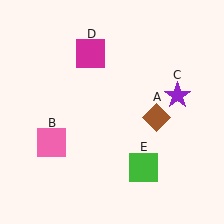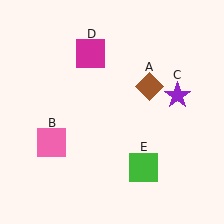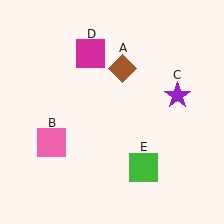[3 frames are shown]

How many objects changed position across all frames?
1 object changed position: brown diamond (object A).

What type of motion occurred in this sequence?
The brown diamond (object A) rotated counterclockwise around the center of the scene.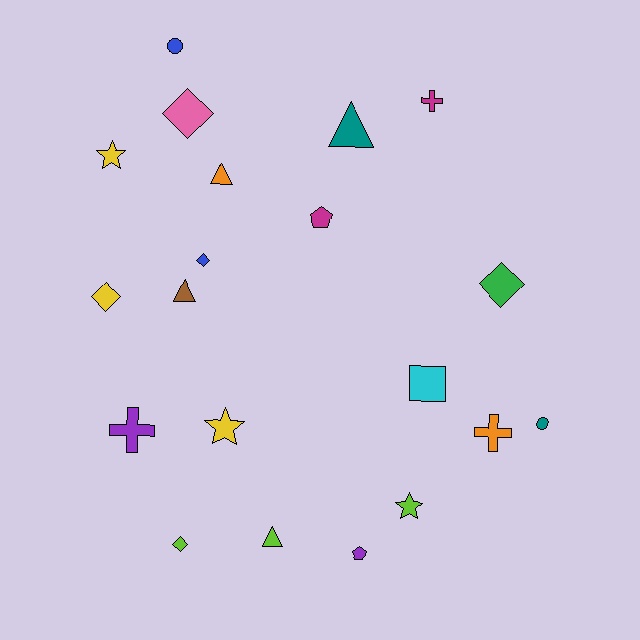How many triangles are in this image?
There are 4 triangles.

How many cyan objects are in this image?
There is 1 cyan object.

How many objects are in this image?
There are 20 objects.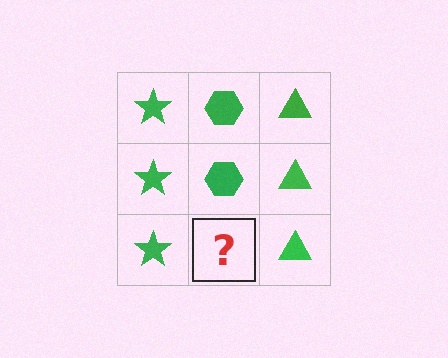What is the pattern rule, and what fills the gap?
The rule is that each column has a consistent shape. The gap should be filled with a green hexagon.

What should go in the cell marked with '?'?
The missing cell should contain a green hexagon.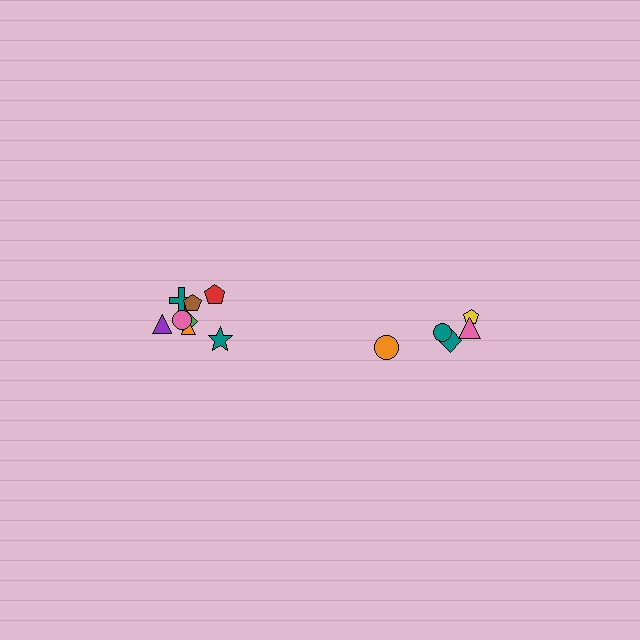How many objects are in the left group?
There are 8 objects.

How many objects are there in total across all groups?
There are 13 objects.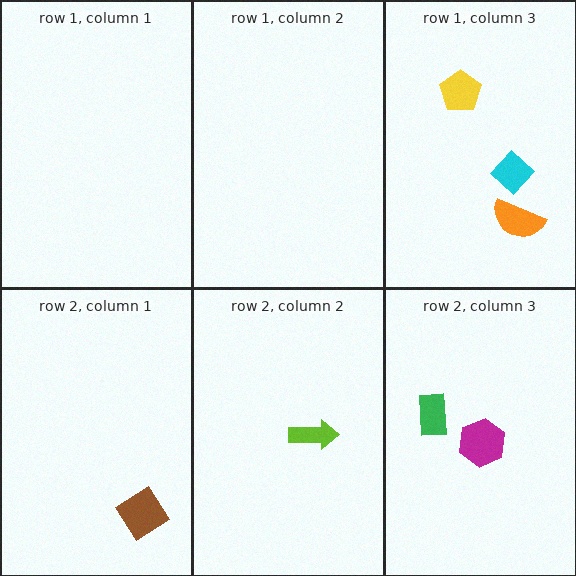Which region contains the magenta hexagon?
The row 2, column 3 region.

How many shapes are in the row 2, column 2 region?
1.